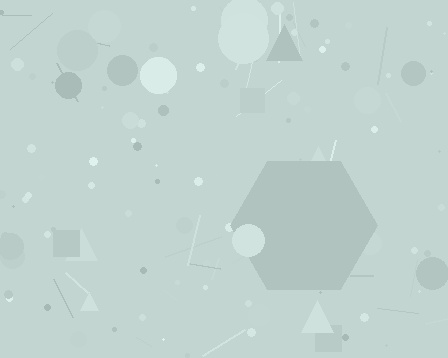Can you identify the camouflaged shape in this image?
The camouflaged shape is a hexagon.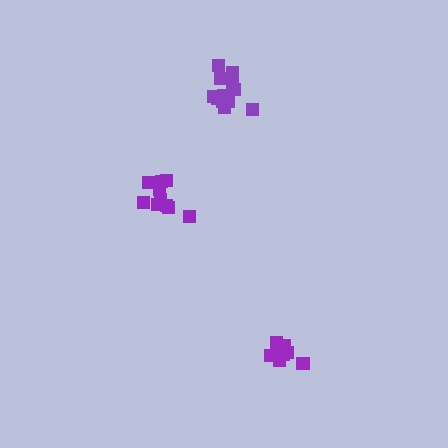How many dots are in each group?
Group 1: 8 dots, Group 2: 12 dots, Group 3: 11 dots (31 total).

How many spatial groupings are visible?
There are 3 spatial groupings.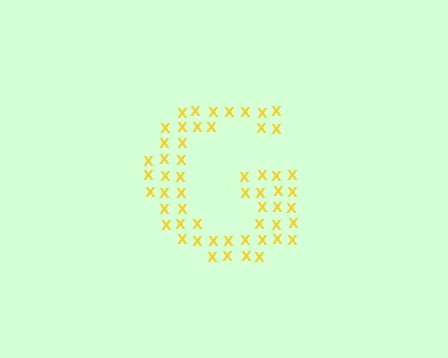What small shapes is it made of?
It is made of small letter X's.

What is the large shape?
The large shape is the letter G.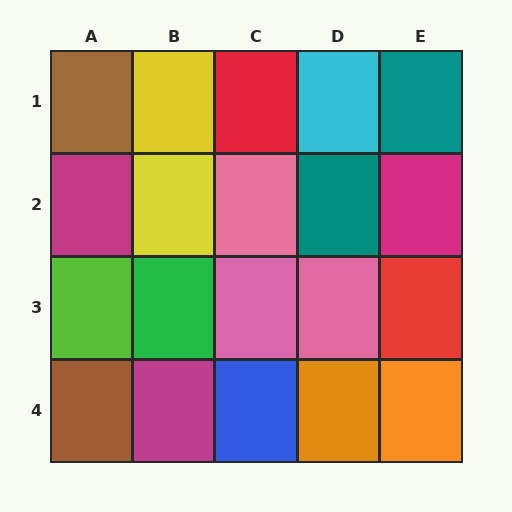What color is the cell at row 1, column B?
Yellow.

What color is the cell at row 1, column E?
Teal.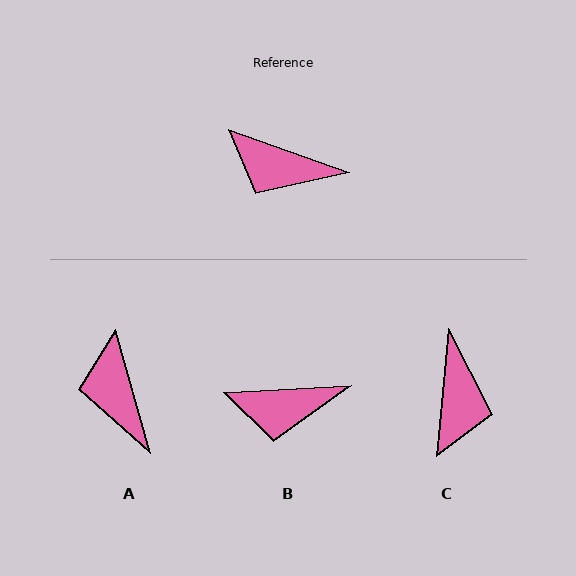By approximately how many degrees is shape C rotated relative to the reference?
Approximately 104 degrees counter-clockwise.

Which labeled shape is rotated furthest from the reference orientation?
C, about 104 degrees away.